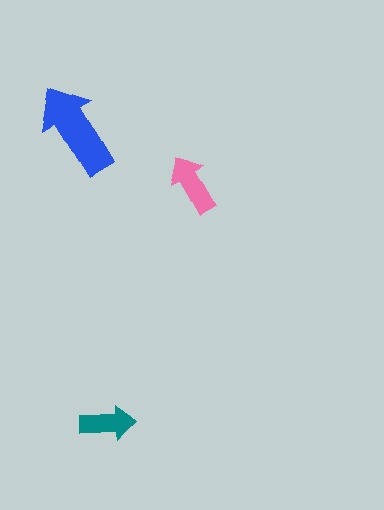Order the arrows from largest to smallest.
the blue one, the pink one, the teal one.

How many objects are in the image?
There are 3 objects in the image.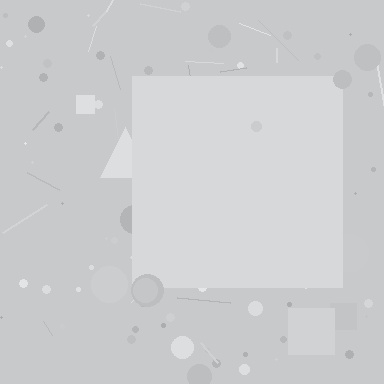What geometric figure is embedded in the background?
A square is embedded in the background.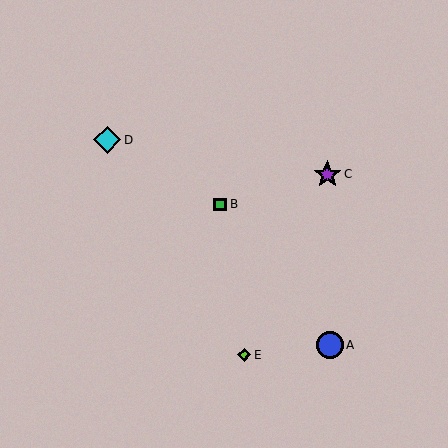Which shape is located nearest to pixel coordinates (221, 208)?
The green square (labeled B) at (220, 205) is nearest to that location.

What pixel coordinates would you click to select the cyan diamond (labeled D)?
Click at (107, 140) to select the cyan diamond D.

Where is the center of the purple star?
The center of the purple star is at (327, 174).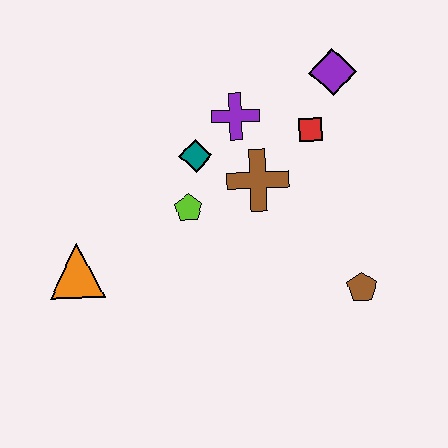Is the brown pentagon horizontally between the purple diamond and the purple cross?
No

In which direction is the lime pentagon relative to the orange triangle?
The lime pentagon is to the right of the orange triangle.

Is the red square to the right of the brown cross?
Yes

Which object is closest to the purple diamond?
The red square is closest to the purple diamond.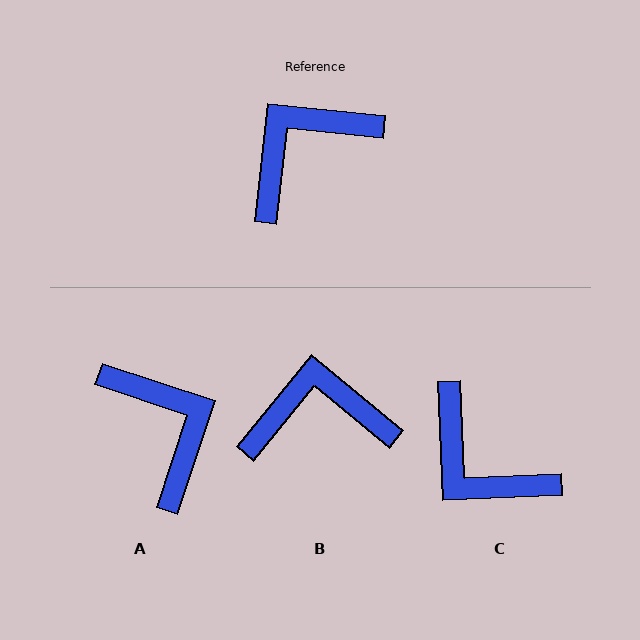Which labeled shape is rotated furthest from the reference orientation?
A, about 102 degrees away.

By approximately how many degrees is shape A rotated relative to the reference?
Approximately 102 degrees clockwise.